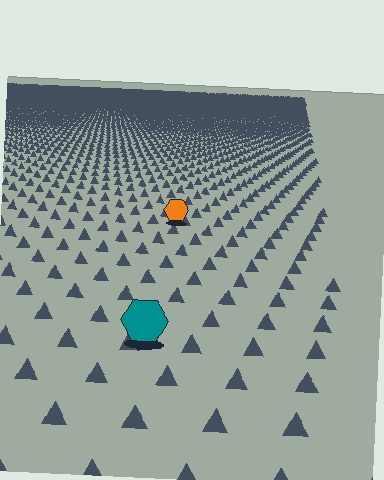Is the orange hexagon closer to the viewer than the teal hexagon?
No. The teal hexagon is closer — you can tell from the texture gradient: the ground texture is coarser near it.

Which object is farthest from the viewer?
The orange hexagon is farthest from the viewer. It appears smaller and the ground texture around it is denser.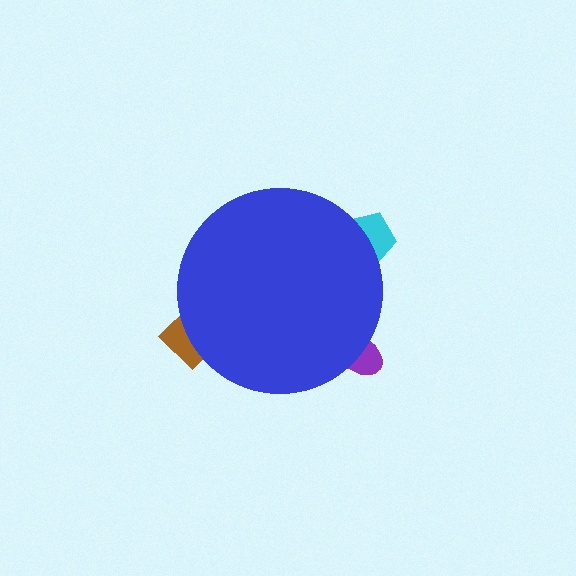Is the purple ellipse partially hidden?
Yes, the purple ellipse is partially hidden behind the blue circle.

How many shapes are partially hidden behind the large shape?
3 shapes are partially hidden.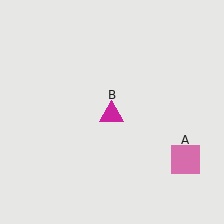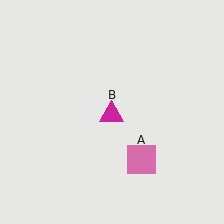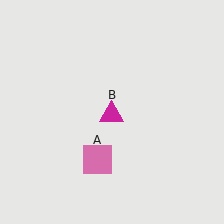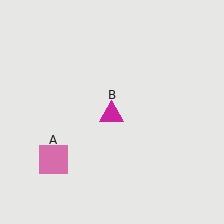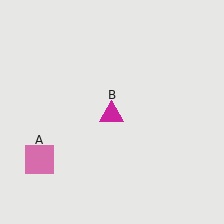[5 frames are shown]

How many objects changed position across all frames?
1 object changed position: pink square (object A).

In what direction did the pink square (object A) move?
The pink square (object A) moved left.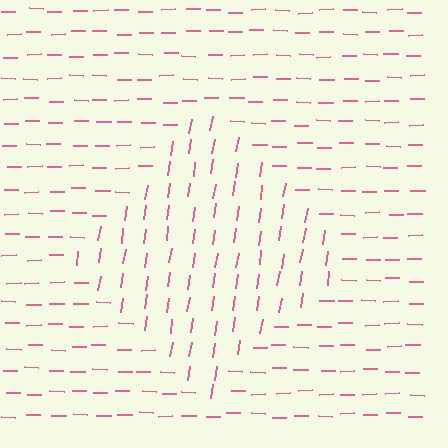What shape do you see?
I see a diamond.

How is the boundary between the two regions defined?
The boundary is defined purely by a change in line orientation (approximately 81 degrees difference). All lines are the same color and thickness.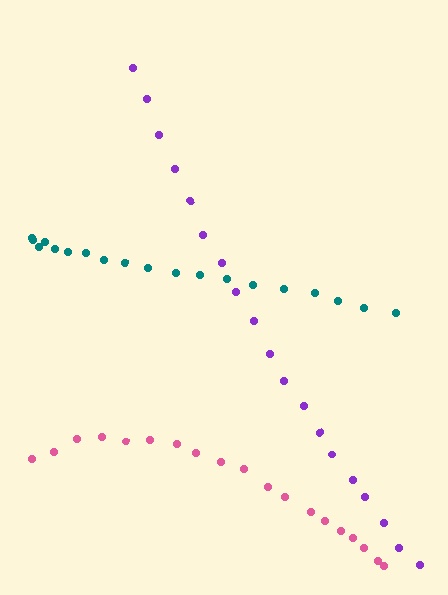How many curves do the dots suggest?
There are 3 distinct paths.